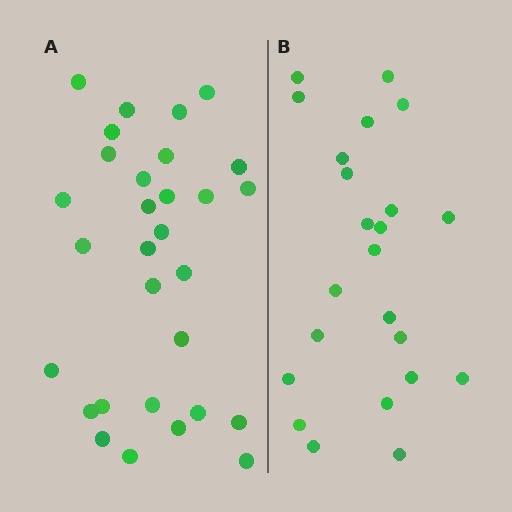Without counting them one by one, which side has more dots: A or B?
Region A (the left region) has more dots.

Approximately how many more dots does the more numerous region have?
Region A has roughly 8 or so more dots than region B.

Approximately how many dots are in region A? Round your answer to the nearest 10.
About 30 dots.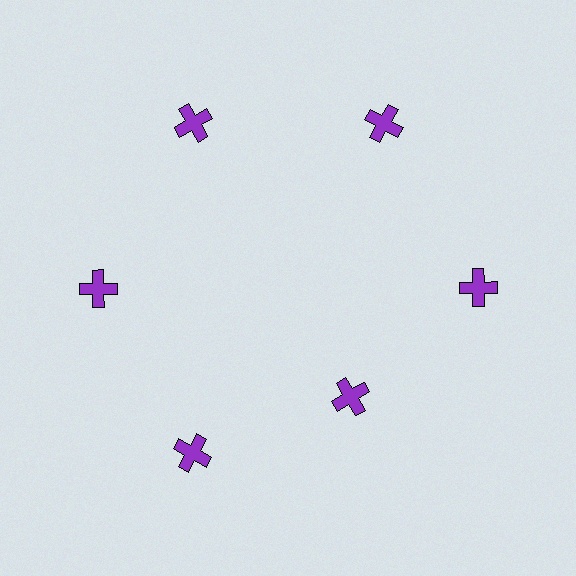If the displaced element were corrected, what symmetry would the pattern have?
It would have 6-fold rotational symmetry — the pattern would map onto itself every 60 degrees.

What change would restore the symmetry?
The symmetry would be restored by moving it outward, back onto the ring so that all 6 crosses sit at equal angles and equal distance from the center.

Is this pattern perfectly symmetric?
No. The 6 purple crosses are arranged in a ring, but one element near the 5 o'clock position is pulled inward toward the center, breaking the 6-fold rotational symmetry.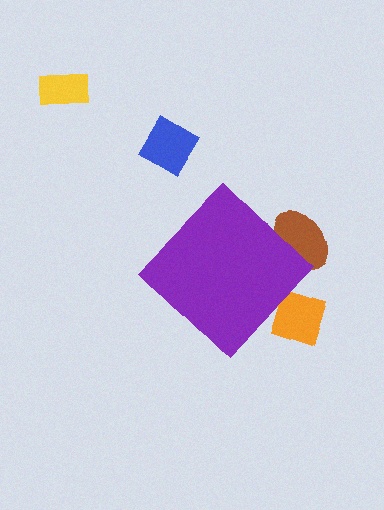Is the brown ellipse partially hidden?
Yes, the brown ellipse is partially hidden behind the purple diamond.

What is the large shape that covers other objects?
A purple diamond.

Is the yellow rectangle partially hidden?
No, the yellow rectangle is fully visible.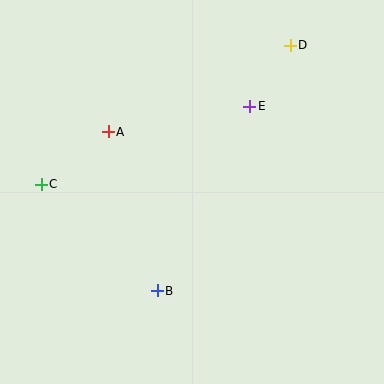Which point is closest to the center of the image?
Point A at (108, 132) is closest to the center.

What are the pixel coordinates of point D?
Point D is at (290, 45).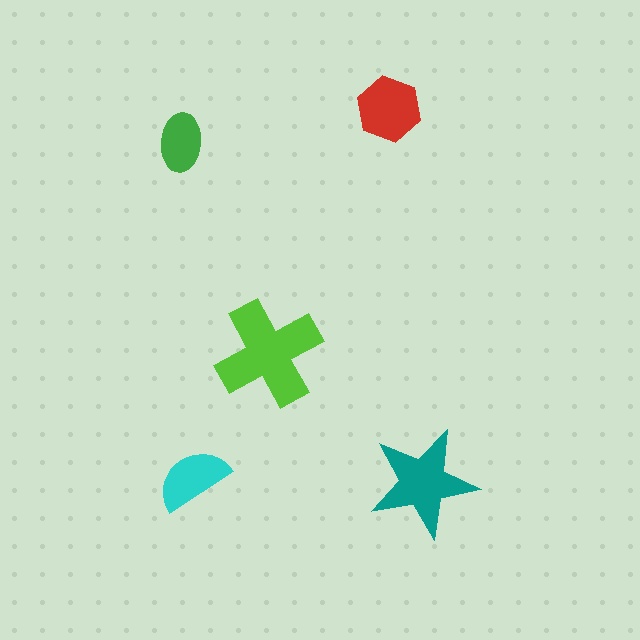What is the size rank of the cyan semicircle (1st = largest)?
4th.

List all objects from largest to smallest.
The lime cross, the teal star, the red hexagon, the cyan semicircle, the green ellipse.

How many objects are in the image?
There are 5 objects in the image.